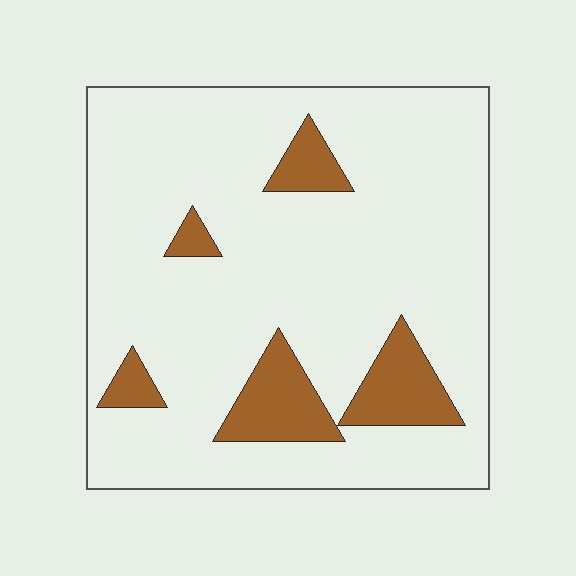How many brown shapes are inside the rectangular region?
5.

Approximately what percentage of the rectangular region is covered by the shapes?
Approximately 15%.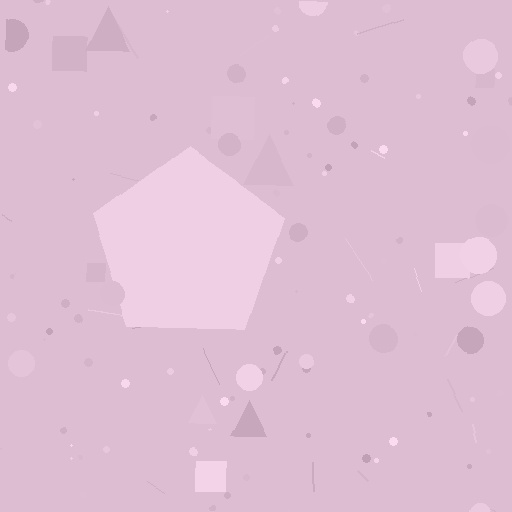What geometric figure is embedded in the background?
A pentagon is embedded in the background.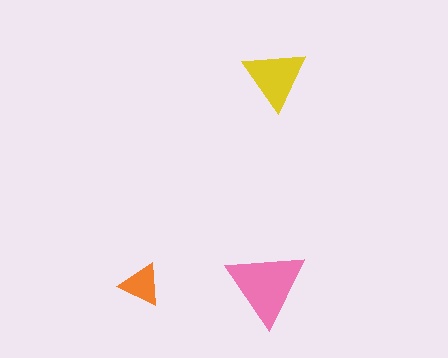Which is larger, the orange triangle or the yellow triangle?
The yellow one.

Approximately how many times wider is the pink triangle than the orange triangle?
About 2 times wider.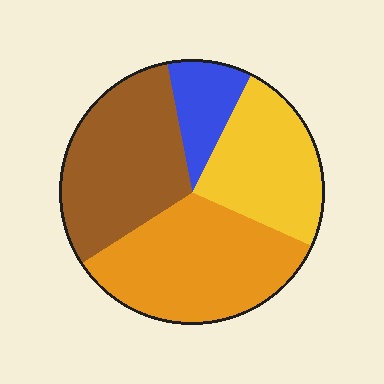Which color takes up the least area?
Blue, at roughly 10%.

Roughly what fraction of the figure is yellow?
Yellow takes up less than a quarter of the figure.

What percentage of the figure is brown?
Brown takes up about one third (1/3) of the figure.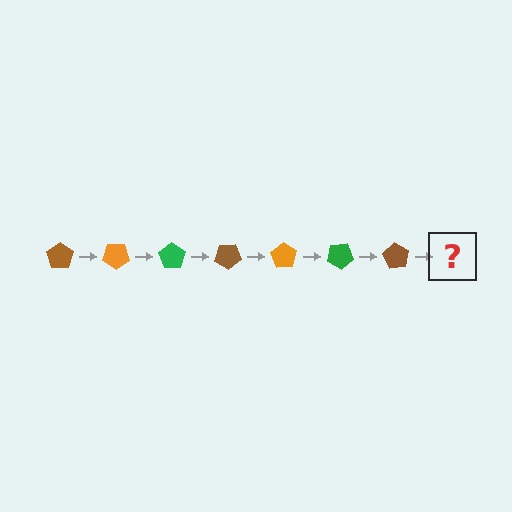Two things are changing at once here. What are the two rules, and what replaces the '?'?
The two rules are that it rotates 35 degrees each step and the color cycles through brown, orange, and green. The '?' should be an orange pentagon, rotated 245 degrees from the start.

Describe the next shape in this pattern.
It should be an orange pentagon, rotated 245 degrees from the start.